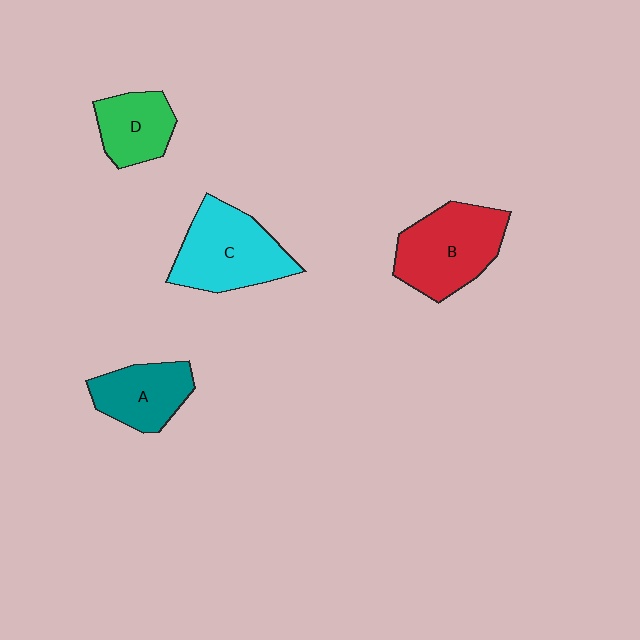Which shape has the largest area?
Shape C (cyan).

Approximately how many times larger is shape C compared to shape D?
Approximately 1.6 times.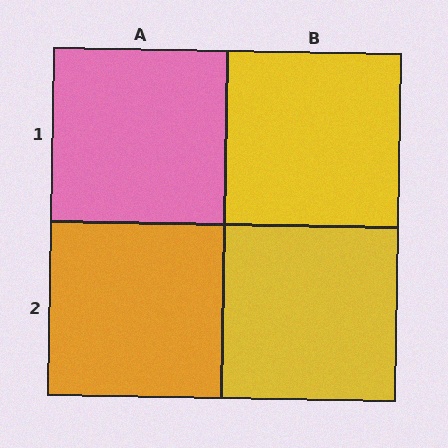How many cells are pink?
1 cell is pink.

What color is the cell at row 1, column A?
Pink.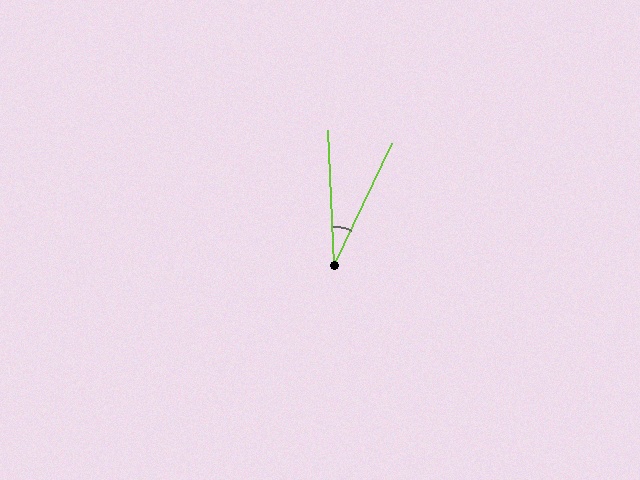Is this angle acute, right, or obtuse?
It is acute.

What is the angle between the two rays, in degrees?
Approximately 28 degrees.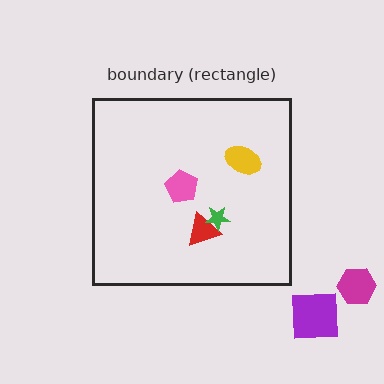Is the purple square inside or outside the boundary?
Outside.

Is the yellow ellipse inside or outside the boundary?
Inside.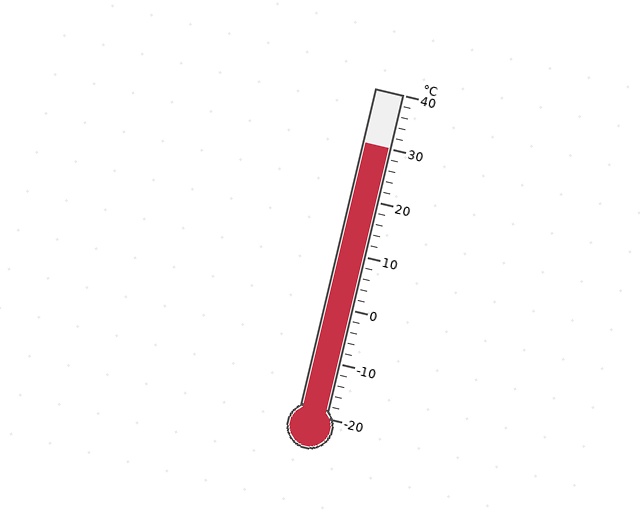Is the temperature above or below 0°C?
The temperature is above 0°C.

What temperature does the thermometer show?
The thermometer shows approximately 30°C.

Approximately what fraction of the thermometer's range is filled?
The thermometer is filled to approximately 85% of its range.